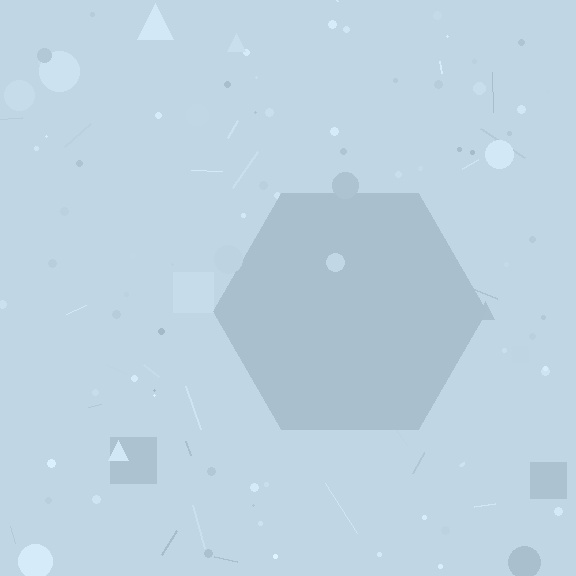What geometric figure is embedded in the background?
A hexagon is embedded in the background.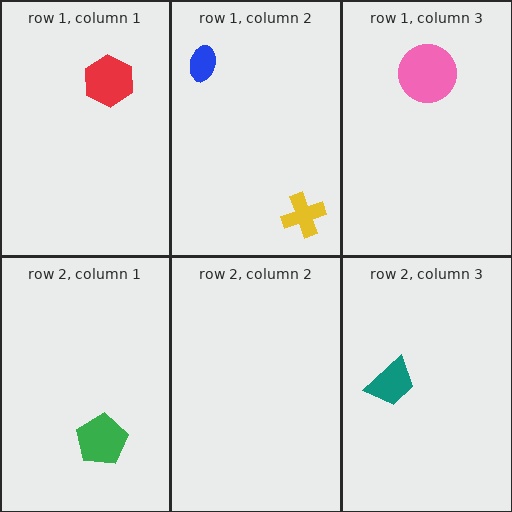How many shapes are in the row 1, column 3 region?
1.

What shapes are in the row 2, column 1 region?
The green pentagon.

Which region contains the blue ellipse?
The row 1, column 2 region.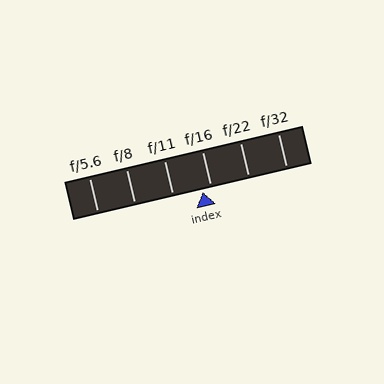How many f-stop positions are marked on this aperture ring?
There are 6 f-stop positions marked.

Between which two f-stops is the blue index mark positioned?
The index mark is between f/11 and f/16.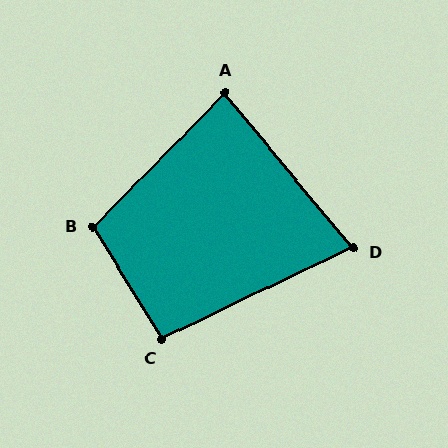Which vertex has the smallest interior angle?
D, at approximately 76 degrees.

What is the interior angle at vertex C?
Approximately 96 degrees (obtuse).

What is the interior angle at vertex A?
Approximately 84 degrees (acute).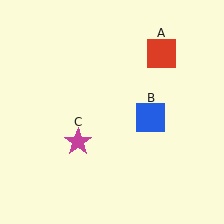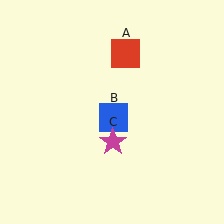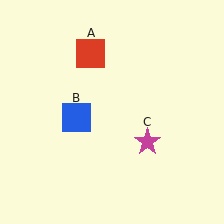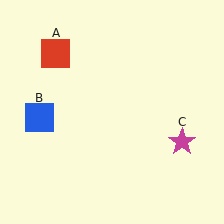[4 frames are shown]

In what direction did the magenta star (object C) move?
The magenta star (object C) moved right.